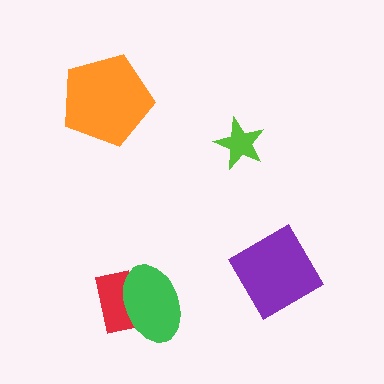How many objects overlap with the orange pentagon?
0 objects overlap with the orange pentagon.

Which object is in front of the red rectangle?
The green ellipse is in front of the red rectangle.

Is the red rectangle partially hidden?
Yes, it is partially covered by another shape.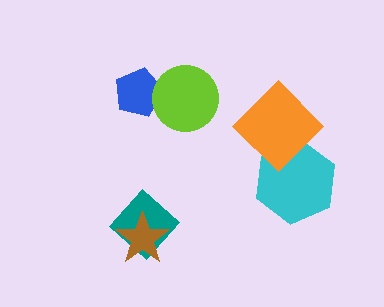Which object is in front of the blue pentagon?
The lime circle is in front of the blue pentagon.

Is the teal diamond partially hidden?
Yes, it is partially covered by another shape.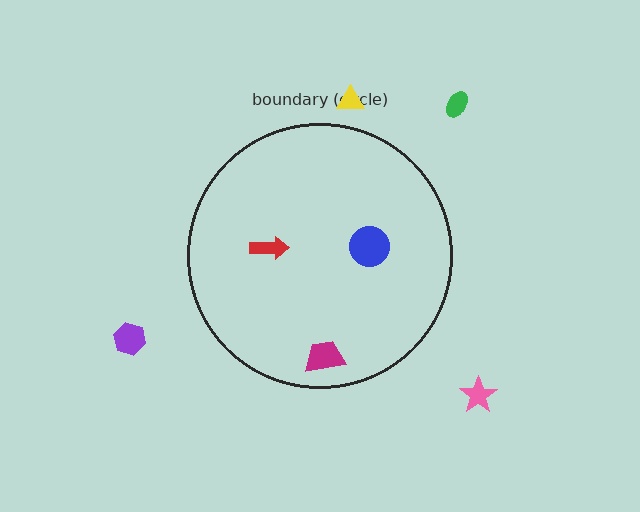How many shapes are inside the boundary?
3 inside, 4 outside.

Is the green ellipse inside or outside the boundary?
Outside.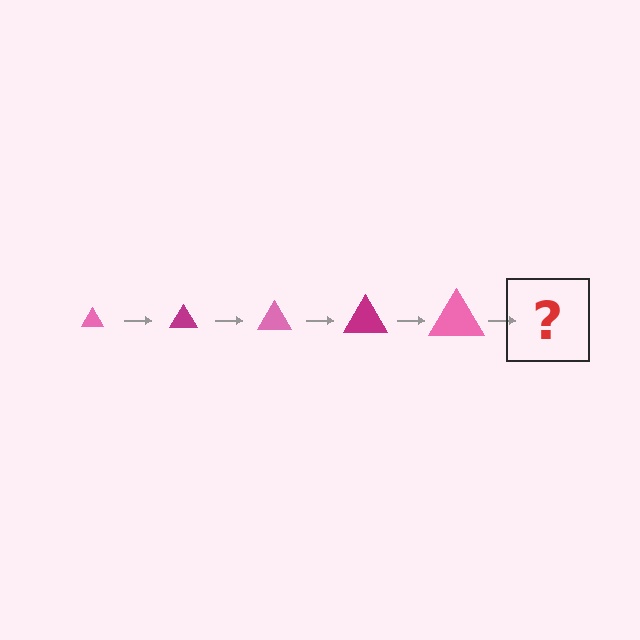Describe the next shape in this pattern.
It should be a magenta triangle, larger than the previous one.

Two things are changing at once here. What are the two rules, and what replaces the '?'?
The two rules are that the triangle grows larger each step and the color cycles through pink and magenta. The '?' should be a magenta triangle, larger than the previous one.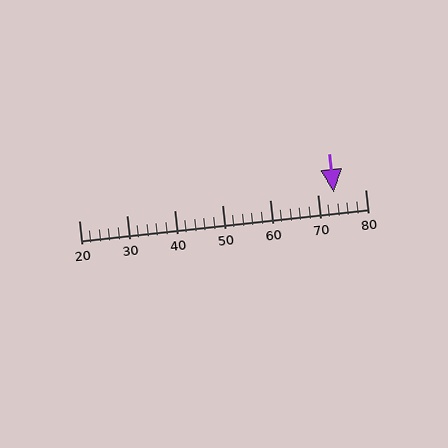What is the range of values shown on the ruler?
The ruler shows values from 20 to 80.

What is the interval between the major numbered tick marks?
The major tick marks are spaced 10 units apart.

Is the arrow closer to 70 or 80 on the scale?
The arrow is closer to 70.